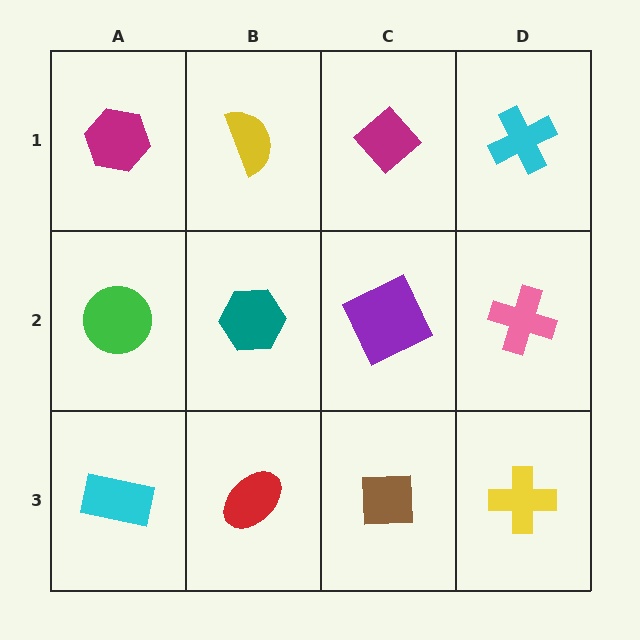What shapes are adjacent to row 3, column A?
A green circle (row 2, column A), a red ellipse (row 3, column B).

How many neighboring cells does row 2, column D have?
3.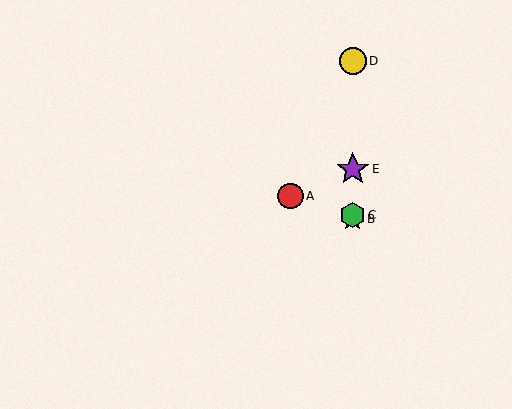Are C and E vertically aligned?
Yes, both are at x≈353.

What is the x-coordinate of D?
Object D is at x≈353.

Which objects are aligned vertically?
Objects B, C, D, E are aligned vertically.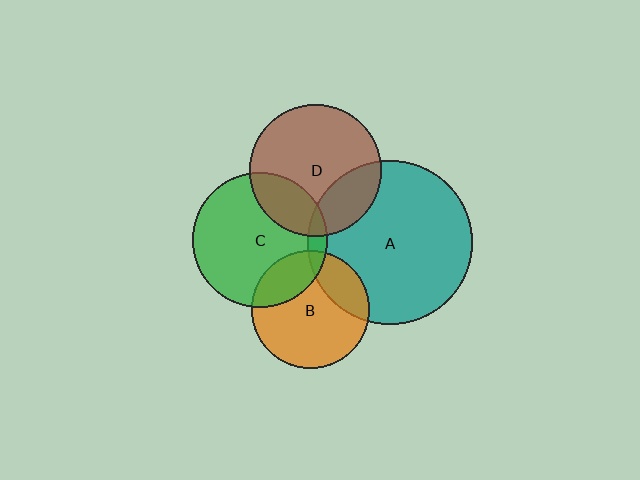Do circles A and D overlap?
Yes.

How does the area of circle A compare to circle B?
Approximately 1.9 times.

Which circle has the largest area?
Circle A (teal).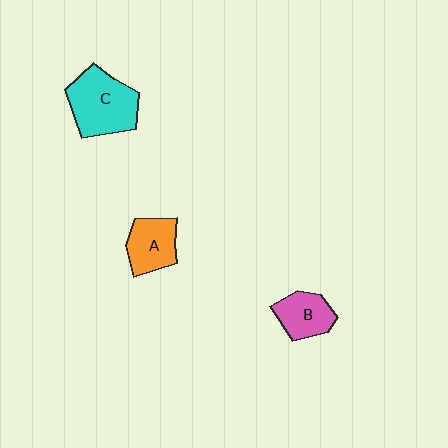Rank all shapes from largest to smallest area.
From largest to smallest: C (cyan), A (orange), B (pink).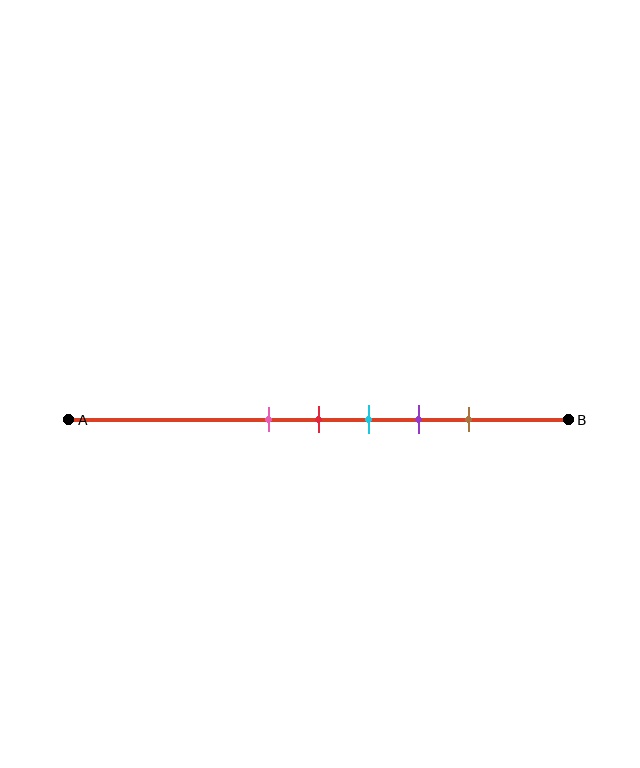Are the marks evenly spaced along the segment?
Yes, the marks are approximately evenly spaced.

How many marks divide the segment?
There are 5 marks dividing the segment.